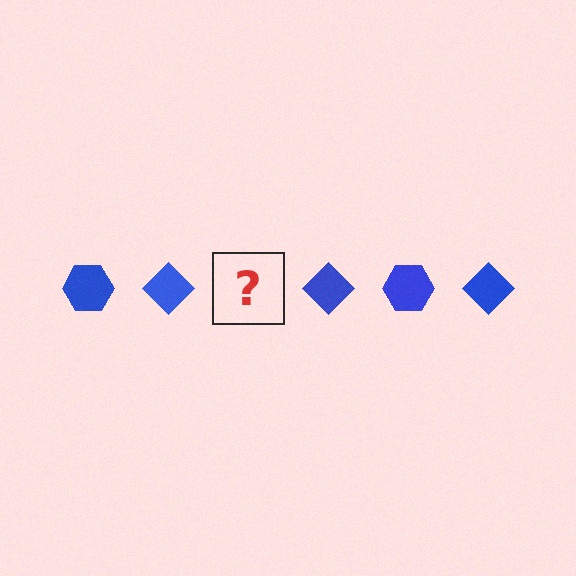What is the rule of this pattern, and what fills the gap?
The rule is that the pattern cycles through hexagon, diamond shapes in blue. The gap should be filled with a blue hexagon.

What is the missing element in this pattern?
The missing element is a blue hexagon.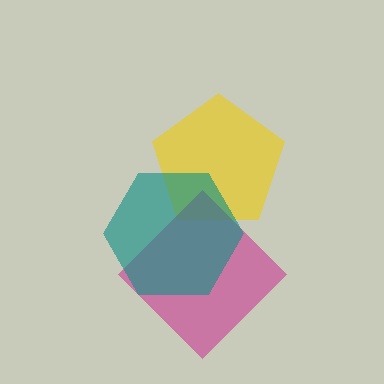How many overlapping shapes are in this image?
There are 3 overlapping shapes in the image.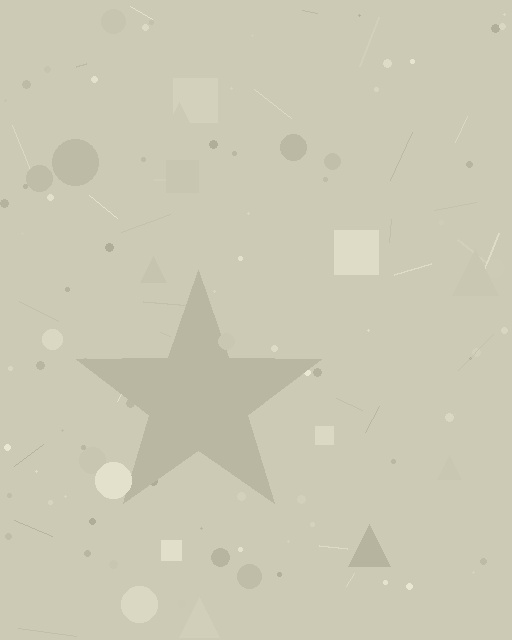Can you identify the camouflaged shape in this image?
The camouflaged shape is a star.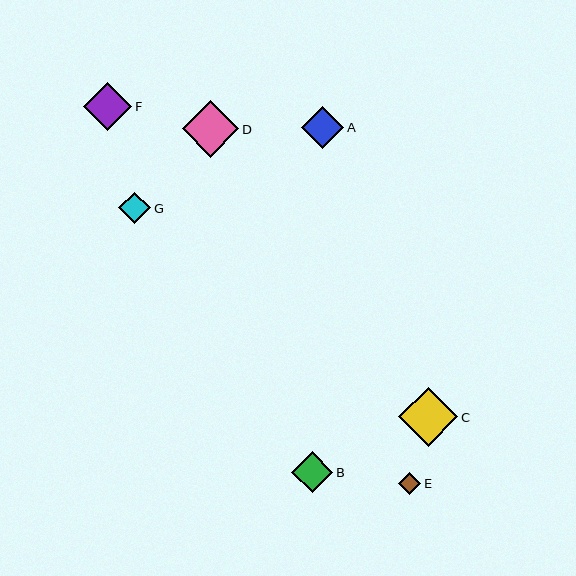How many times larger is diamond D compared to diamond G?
Diamond D is approximately 1.8 times the size of diamond G.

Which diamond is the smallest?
Diamond E is the smallest with a size of approximately 22 pixels.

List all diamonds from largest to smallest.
From largest to smallest: C, D, F, A, B, G, E.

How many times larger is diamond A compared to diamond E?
Diamond A is approximately 1.9 times the size of diamond E.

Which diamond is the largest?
Diamond C is the largest with a size of approximately 59 pixels.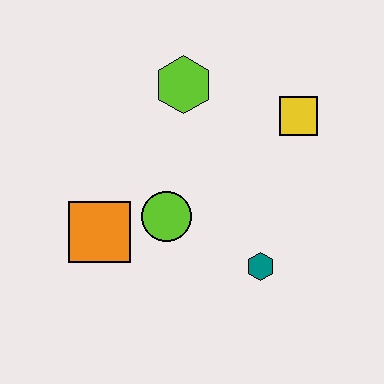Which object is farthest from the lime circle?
The yellow square is farthest from the lime circle.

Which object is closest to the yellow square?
The lime hexagon is closest to the yellow square.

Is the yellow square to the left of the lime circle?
No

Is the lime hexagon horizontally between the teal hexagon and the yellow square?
No